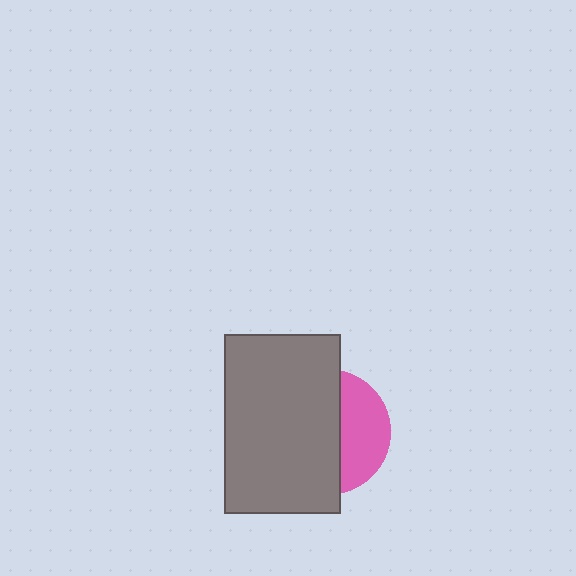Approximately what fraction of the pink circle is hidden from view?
Roughly 64% of the pink circle is hidden behind the gray rectangle.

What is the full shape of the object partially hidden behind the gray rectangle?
The partially hidden object is a pink circle.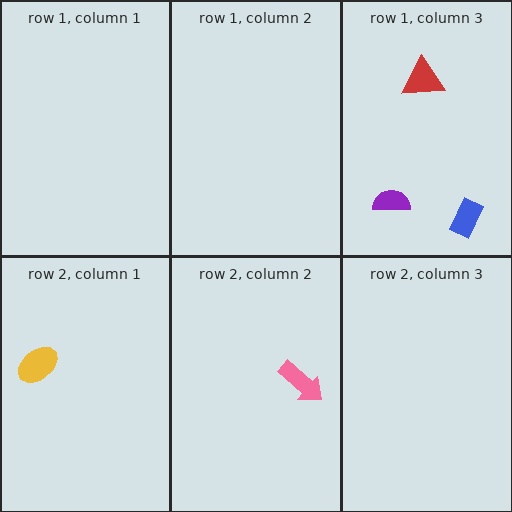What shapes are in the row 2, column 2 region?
The pink arrow.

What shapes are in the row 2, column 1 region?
The yellow ellipse.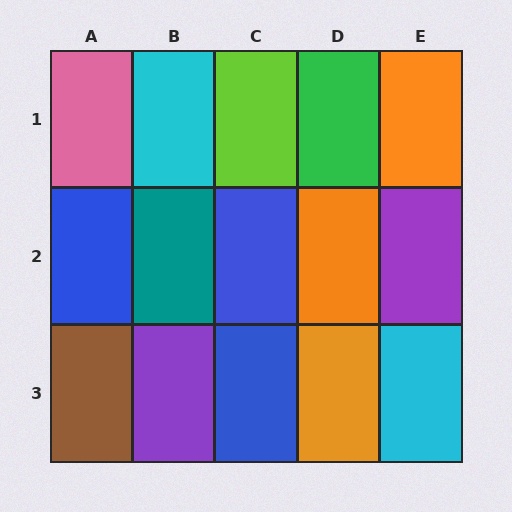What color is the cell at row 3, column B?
Purple.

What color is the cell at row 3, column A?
Brown.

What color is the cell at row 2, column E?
Purple.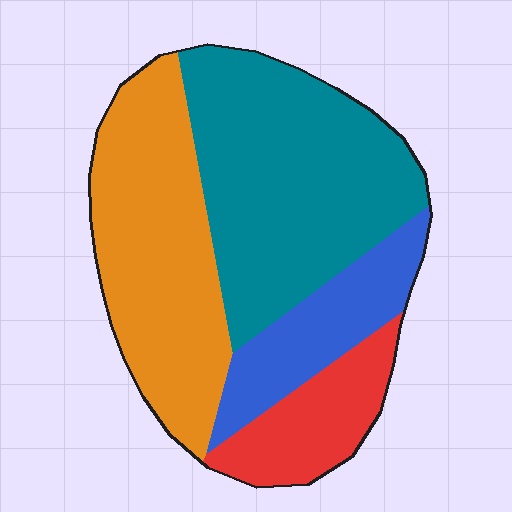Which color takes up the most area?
Teal, at roughly 40%.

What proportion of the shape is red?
Red covers 13% of the shape.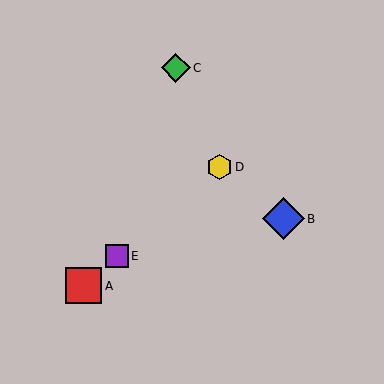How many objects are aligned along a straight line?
3 objects (A, D, E) are aligned along a straight line.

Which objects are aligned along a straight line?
Objects A, D, E are aligned along a straight line.